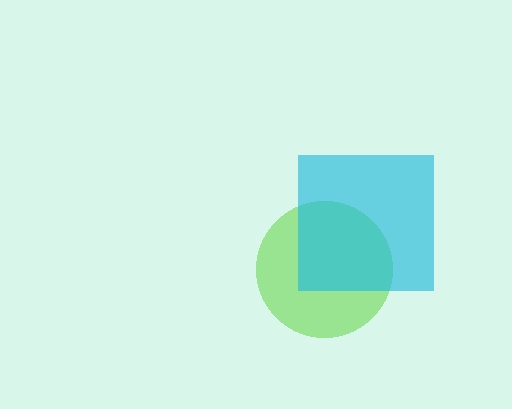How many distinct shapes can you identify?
There are 2 distinct shapes: a lime circle, a cyan square.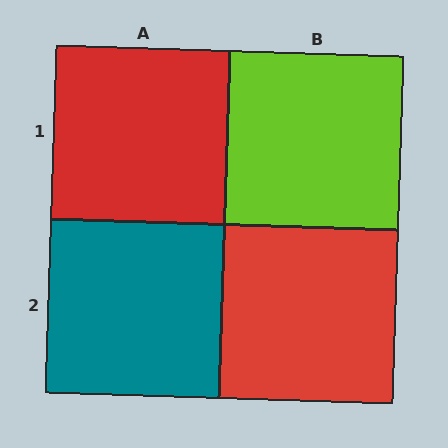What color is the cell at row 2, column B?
Red.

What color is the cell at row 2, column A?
Teal.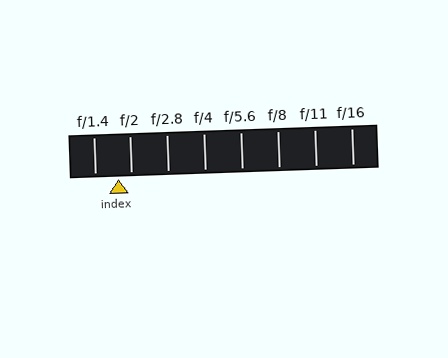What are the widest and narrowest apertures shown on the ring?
The widest aperture shown is f/1.4 and the narrowest is f/16.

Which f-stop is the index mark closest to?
The index mark is closest to f/2.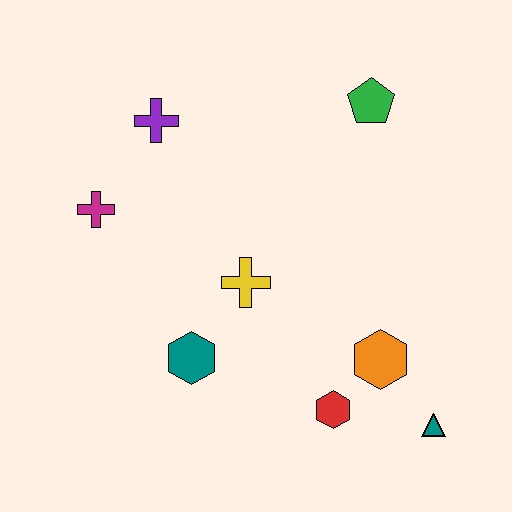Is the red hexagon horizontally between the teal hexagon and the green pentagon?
Yes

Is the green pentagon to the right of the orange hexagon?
No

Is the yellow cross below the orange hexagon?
No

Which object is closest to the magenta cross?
The purple cross is closest to the magenta cross.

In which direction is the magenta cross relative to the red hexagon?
The magenta cross is to the left of the red hexagon.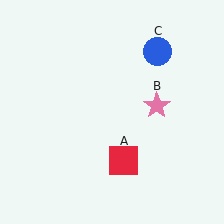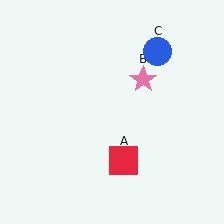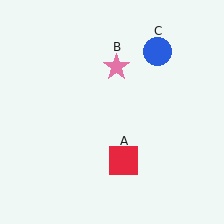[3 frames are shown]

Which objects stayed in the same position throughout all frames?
Red square (object A) and blue circle (object C) remained stationary.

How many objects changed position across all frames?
1 object changed position: pink star (object B).